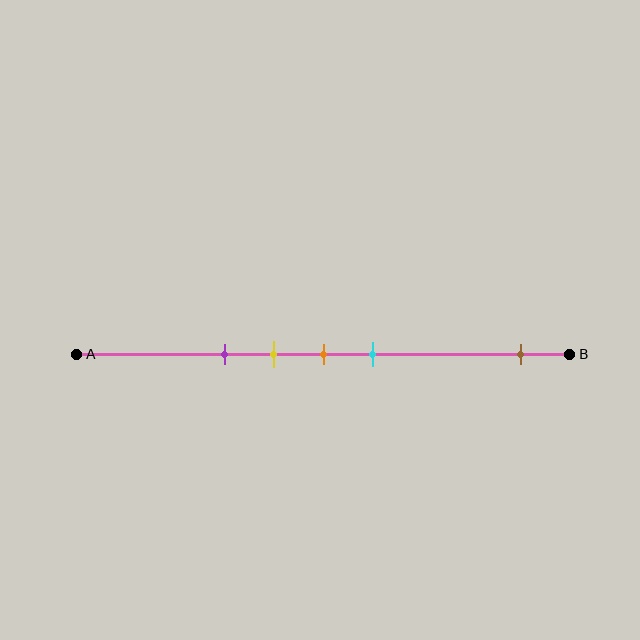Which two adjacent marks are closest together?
The yellow and orange marks are the closest adjacent pair.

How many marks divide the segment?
There are 5 marks dividing the segment.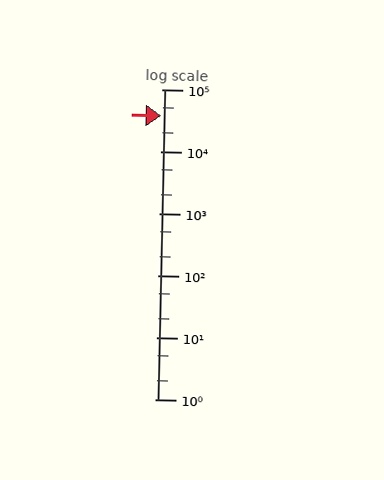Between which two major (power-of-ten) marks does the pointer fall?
The pointer is between 10000 and 100000.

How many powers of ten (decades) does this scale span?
The scale spans 5 decades, from 1 to 100000.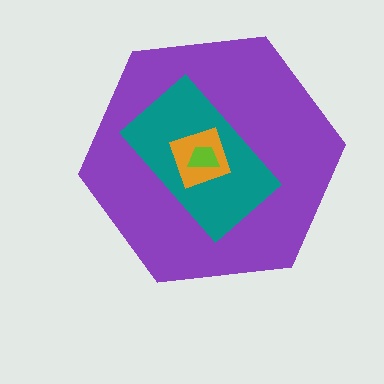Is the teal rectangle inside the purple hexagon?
Yes.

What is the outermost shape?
The purple hexagon.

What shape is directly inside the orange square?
The lime trapezoid.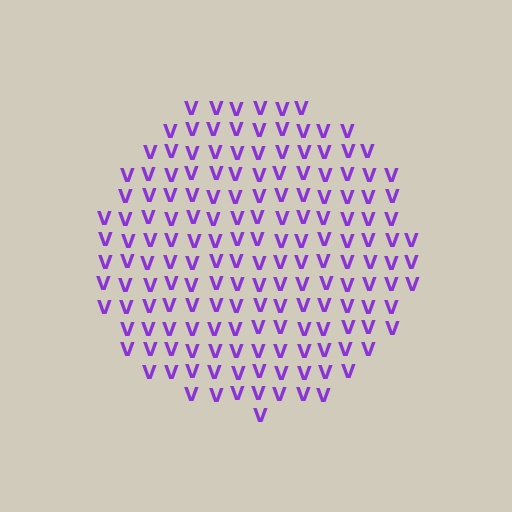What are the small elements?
The small elements are letter V's.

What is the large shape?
The large shape is a circle.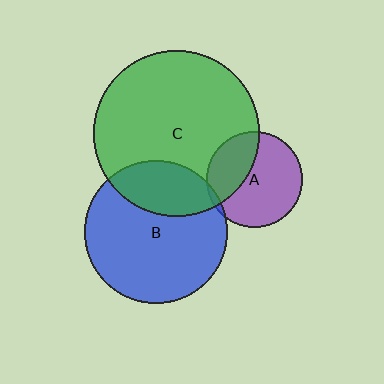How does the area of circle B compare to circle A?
Approximately 2.2 times.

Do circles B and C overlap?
Yes.